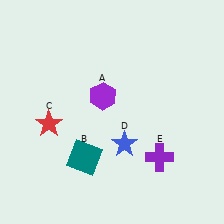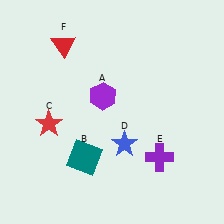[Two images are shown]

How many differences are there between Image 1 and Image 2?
There is 1 difference between the two images.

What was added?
A red triangle (F) was added in Image 2.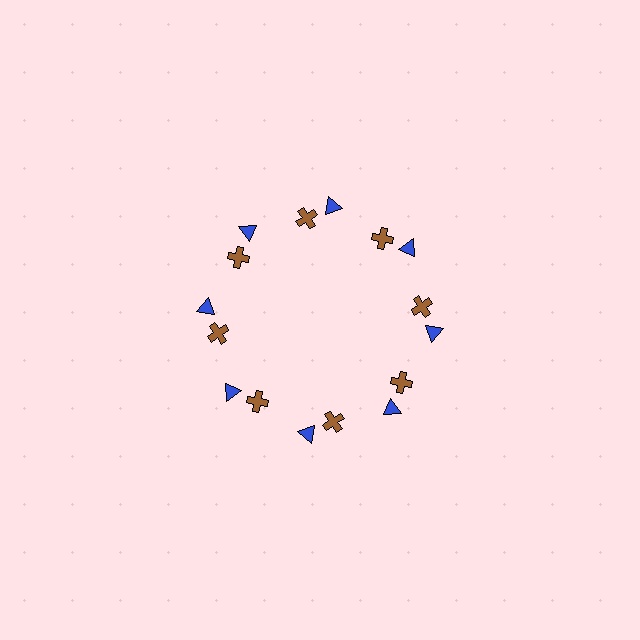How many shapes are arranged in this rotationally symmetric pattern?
There are 16 shapes, arranged in 8 groups of 2.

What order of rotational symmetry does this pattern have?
This pattern has 8-fold rotational symmetry.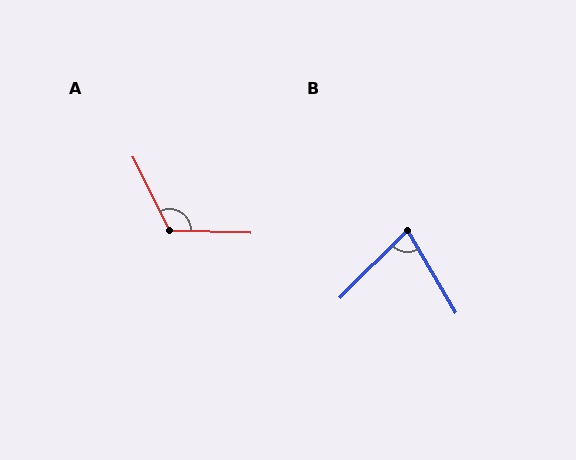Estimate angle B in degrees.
Approximately 76 degrees.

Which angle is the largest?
A, at approximately 118 degrees.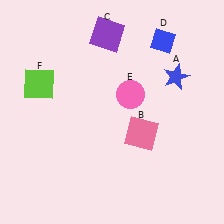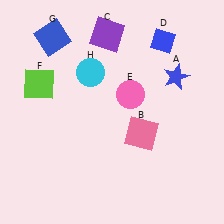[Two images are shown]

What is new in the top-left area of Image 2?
A cyan circle (H) was added in the top-left area of Image 2.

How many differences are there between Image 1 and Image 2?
There are 2 differences between the two images.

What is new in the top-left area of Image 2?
A blue square (G) was added in the top-left area of Image 2.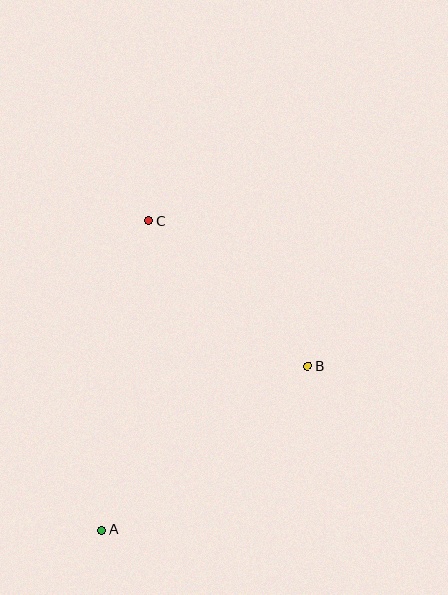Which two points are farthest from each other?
Points A and C are farthest from each other.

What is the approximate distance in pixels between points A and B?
The distance between A and B is approximately 263 pixels.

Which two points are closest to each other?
Points B and C are closest to each other.